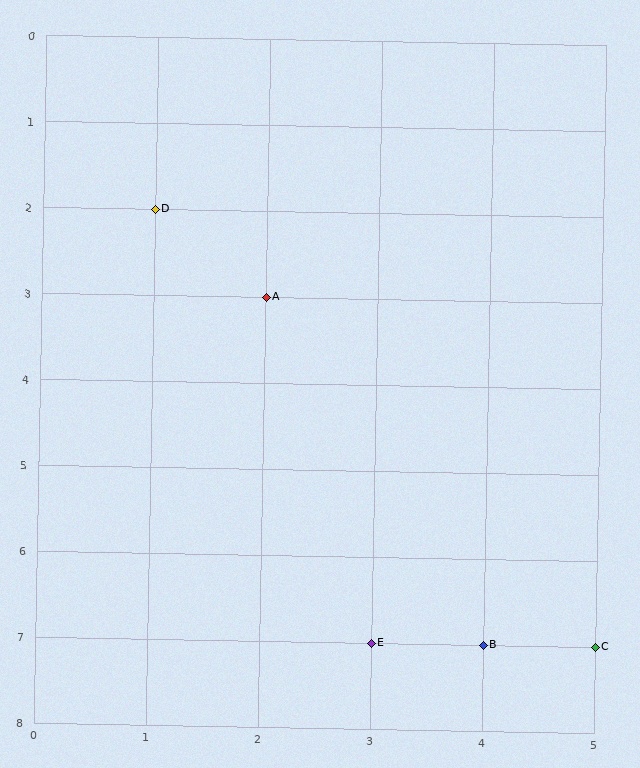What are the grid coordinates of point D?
Point D is at grid coordinates (1, 2).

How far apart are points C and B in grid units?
Points C and B are 1 column apart.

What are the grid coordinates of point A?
Point A is at grid coordinates (2, 3).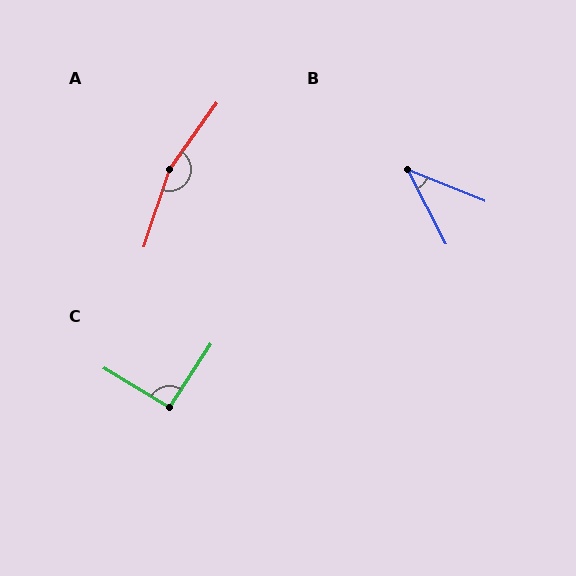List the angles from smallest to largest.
B (41°), C (92°), A (163°).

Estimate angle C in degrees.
Approximately 92 degrees.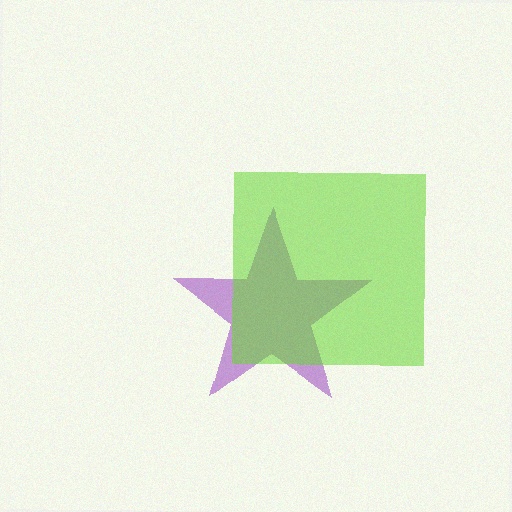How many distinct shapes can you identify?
There are 2 distinct shapes: a purple star, a lime square.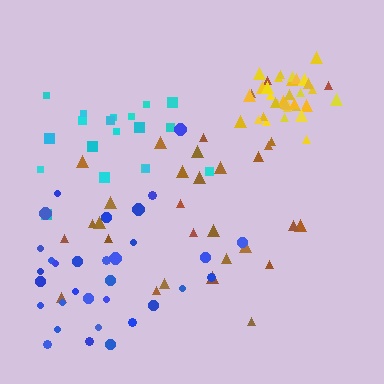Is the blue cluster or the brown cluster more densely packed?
Blue.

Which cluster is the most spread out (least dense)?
Brown.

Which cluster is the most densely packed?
Yellow.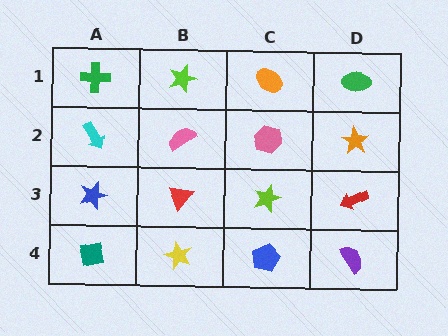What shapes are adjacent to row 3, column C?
A pink hexagon (row 2, column C), a blue pentagon (row 4, column C), a red triangle (row 3, column B), a red arrow (row 3, column D).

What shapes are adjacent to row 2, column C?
An orange ellipse (row 1, column C), a lime star (row 3, column C), a pink semicircle (row 2, column B), an orange star (row 2, column D).